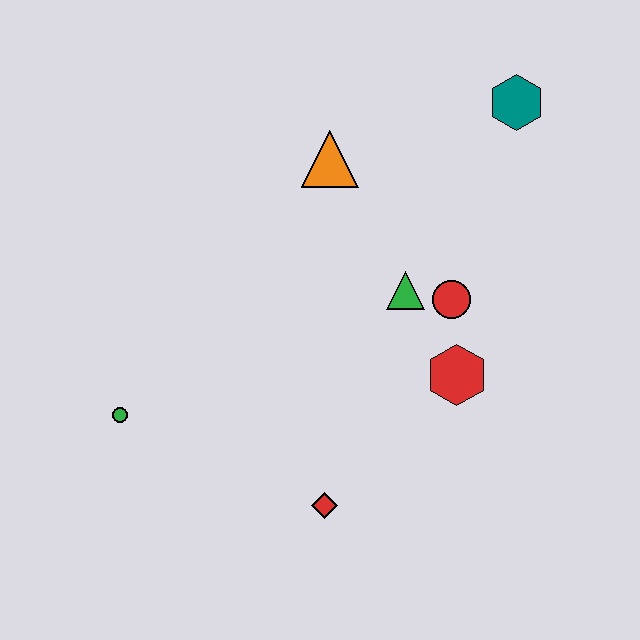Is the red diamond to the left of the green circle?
No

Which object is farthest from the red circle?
The green circle is farthest from the red circle.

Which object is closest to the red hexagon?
The red circle is closest to the red hexagon.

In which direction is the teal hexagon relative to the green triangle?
The teal hexagon is above the green triangle.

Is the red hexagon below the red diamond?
No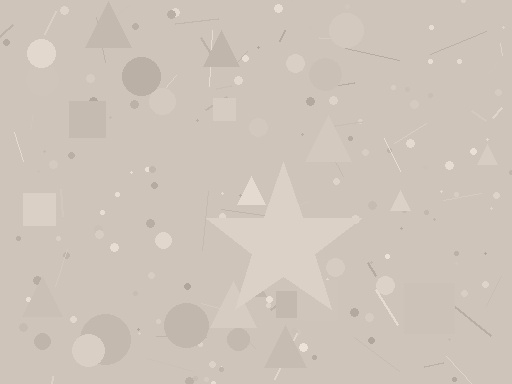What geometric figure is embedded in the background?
A star is embedded in the background.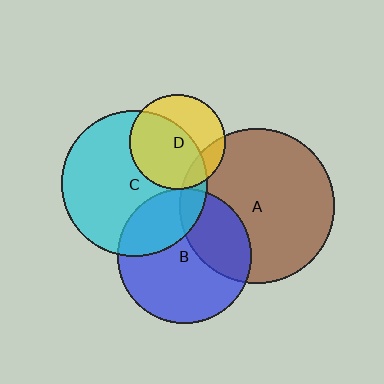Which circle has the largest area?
Circle A (brown).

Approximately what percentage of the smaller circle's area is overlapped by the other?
Approximately 30%.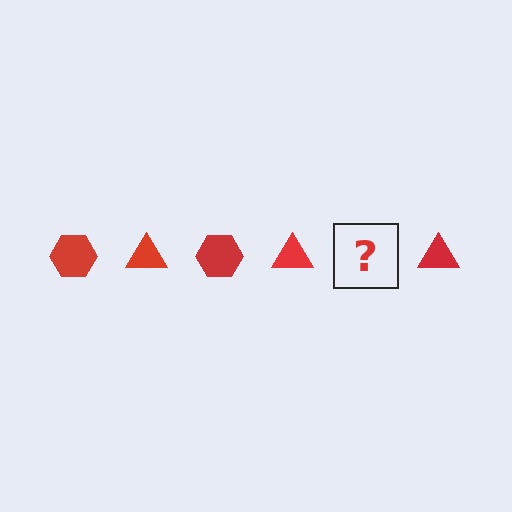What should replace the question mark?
The question mark should be replaced with a red hexagon.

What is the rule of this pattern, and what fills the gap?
The rule is that the pattern cycles through hexagon, triangle shapes in red. The gap should be filled with a red hexagon.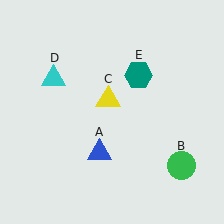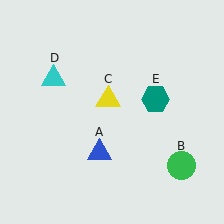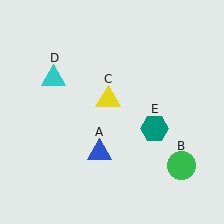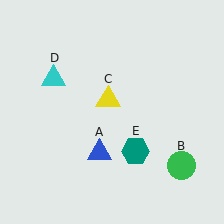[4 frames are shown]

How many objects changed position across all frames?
1 object changed position: teal hexagon (object E).